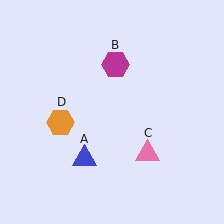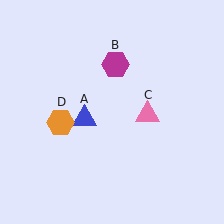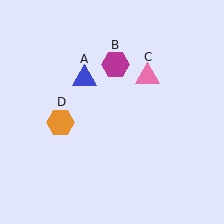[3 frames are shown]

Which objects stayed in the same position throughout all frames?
Magenta hexagon (object B) and orange hexagon (object D) remained stationary.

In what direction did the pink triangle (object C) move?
The pink triangle (object C) moved up.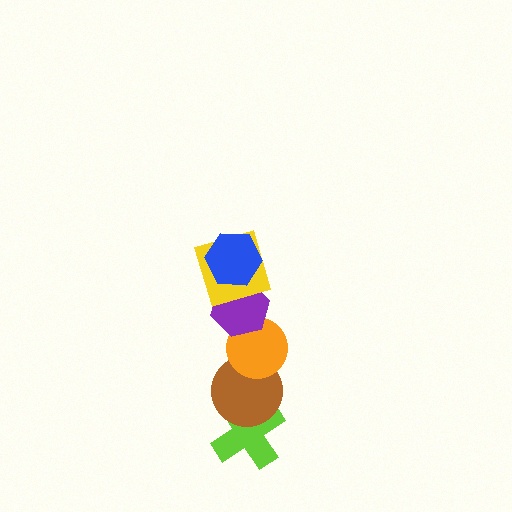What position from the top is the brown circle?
The brown circle is 5th from the top.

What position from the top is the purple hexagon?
The purple hexagon is 3rd from the top.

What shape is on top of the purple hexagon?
The yellow square is on top of the purple hexagon.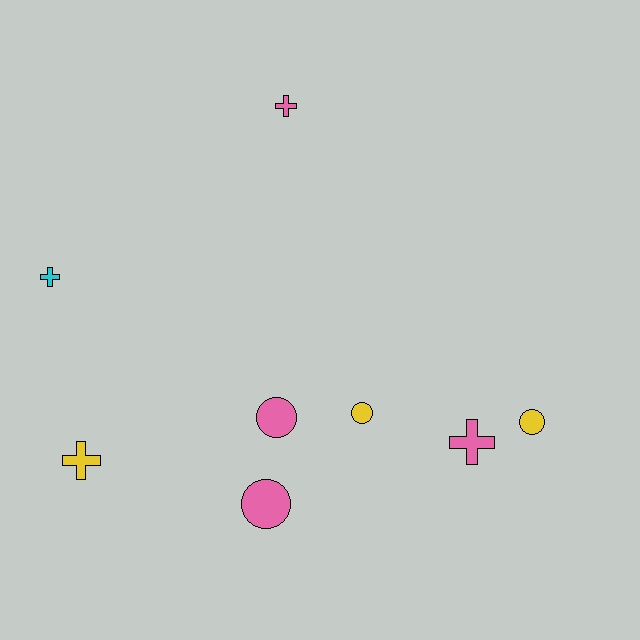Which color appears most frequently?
Pink, with 4 objects.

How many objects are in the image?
There are 8 objects.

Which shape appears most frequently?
Cross, with 4 objects.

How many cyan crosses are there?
There is 1 cyan cross.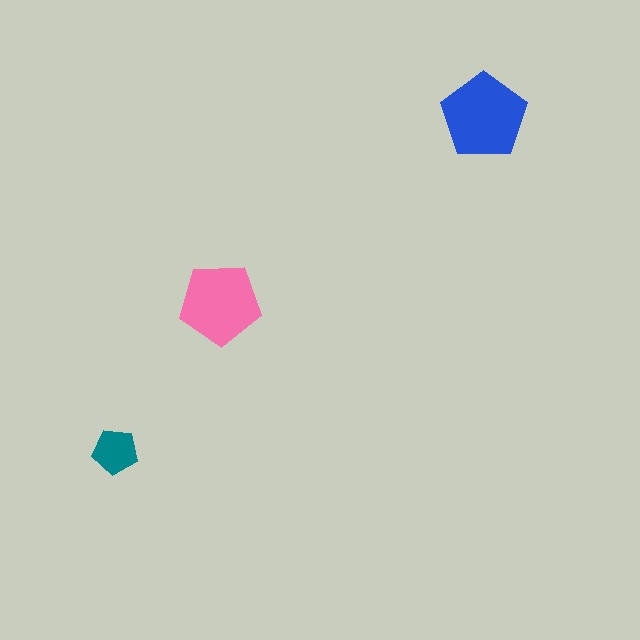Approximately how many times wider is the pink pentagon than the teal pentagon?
About 2 times wider.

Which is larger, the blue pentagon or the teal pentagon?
The blue one.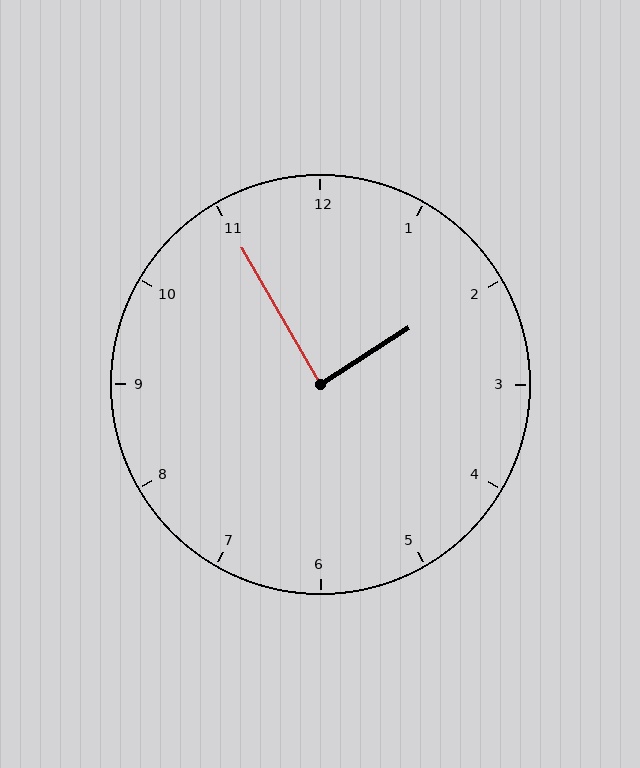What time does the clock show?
1:55.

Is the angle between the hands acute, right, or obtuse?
It is right.